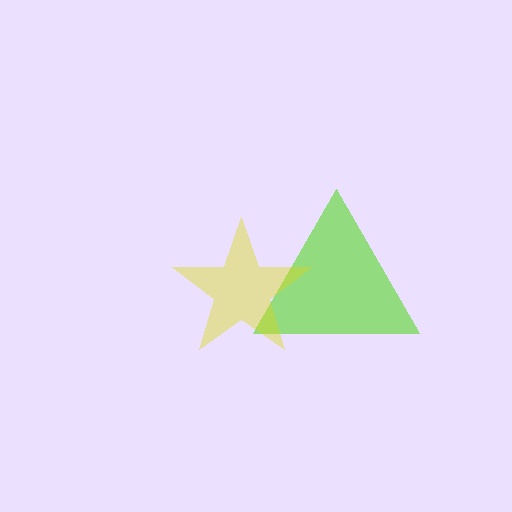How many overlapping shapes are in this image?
There are 2 overlapping shapes in the image.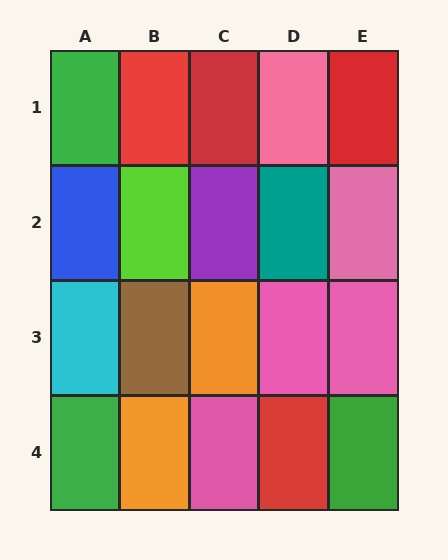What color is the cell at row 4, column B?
Orange.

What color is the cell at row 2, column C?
Purple.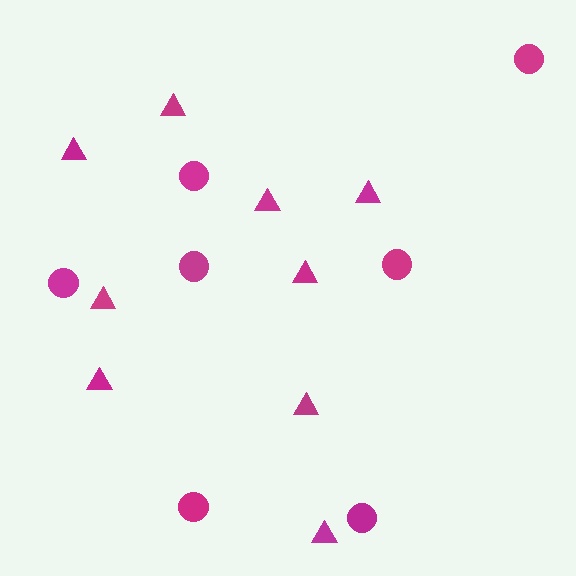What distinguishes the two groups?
There are 2 groups: one group of triangles (9) and one group of circles (7).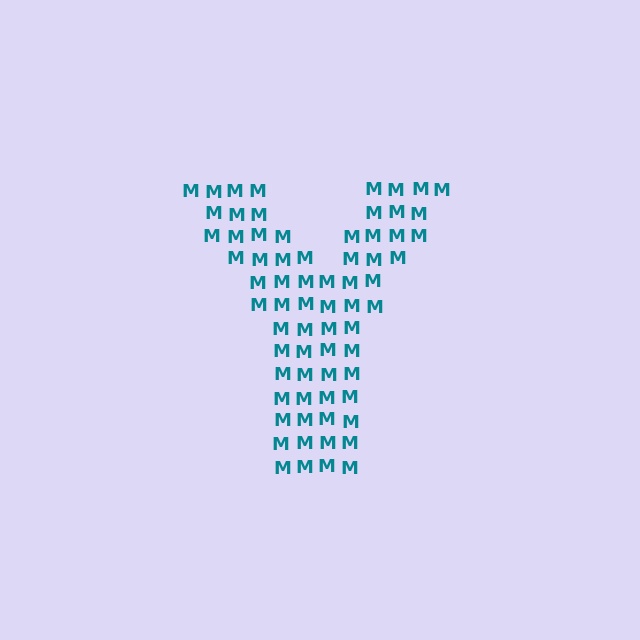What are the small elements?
The small elements are letter M's.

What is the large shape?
The large shape is the letter Y.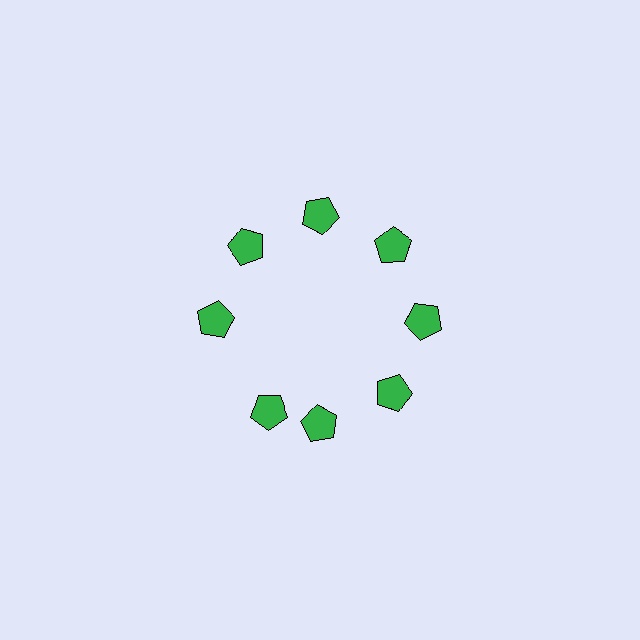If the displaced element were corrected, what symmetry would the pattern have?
It would have 8-fold rotational symmetry — the pattern would map onto itself every 45 degrees.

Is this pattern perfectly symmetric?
No. The 8 green pentagons are arranged in a ring, but one element near the 8 o'clock position is rotated out of alignment along the ring, breaking the 8-fold rotational symmetry.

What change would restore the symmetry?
The symmetry would be restored by rotating it back into even spacing with its neighbors so that all 8 pentagons sit at equal angles and equal distance from the center.